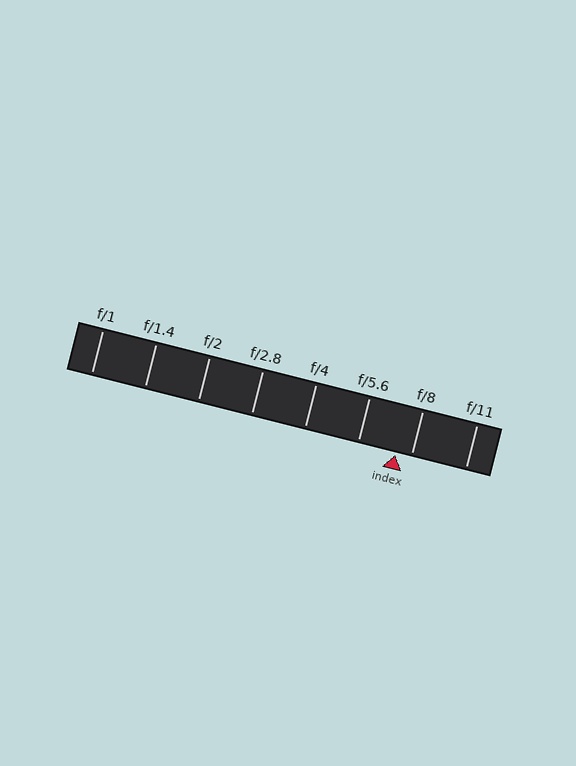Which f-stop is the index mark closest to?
The index mark is closest to f/8.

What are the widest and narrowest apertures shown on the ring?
The widest aperture shown is f/1 and the narrowest is f/11.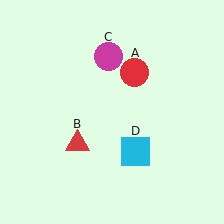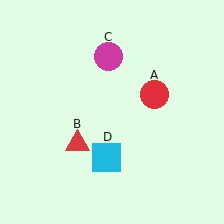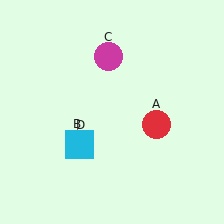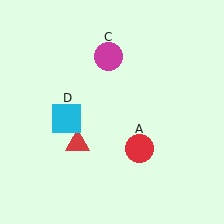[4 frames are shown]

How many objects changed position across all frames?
2 objects changed position: red circle (object A), cyan square (object D).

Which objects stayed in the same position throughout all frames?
Red triangle (object B) and magenta circle (object C) remained stationary.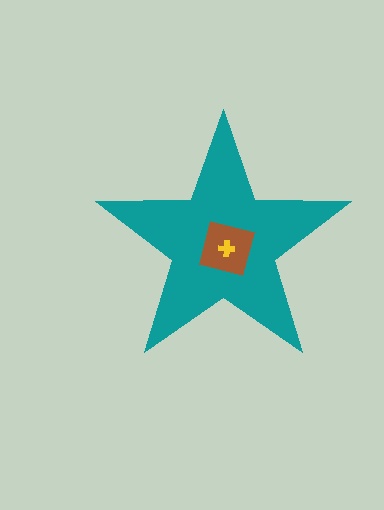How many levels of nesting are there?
3.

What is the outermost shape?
The teal star.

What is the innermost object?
The yellow cross.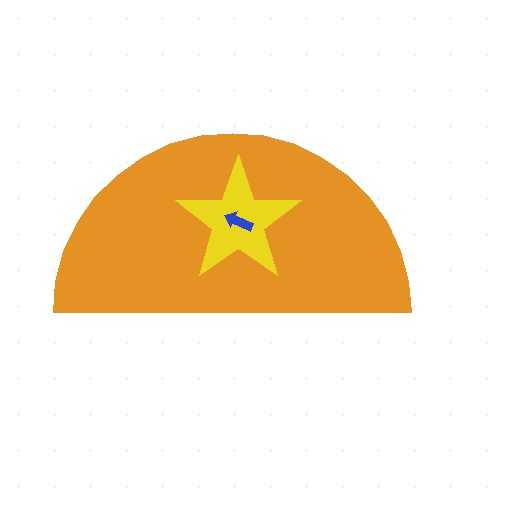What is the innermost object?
The blue arrow.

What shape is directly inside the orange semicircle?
The yellow star.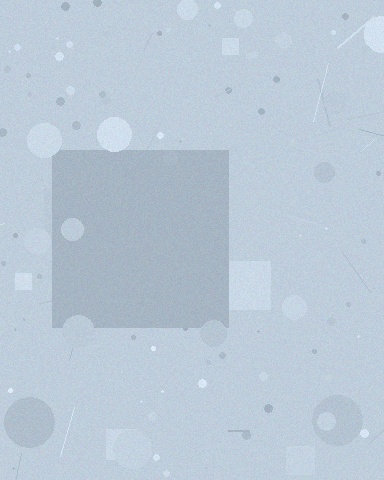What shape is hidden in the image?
A square is hidden in the image.